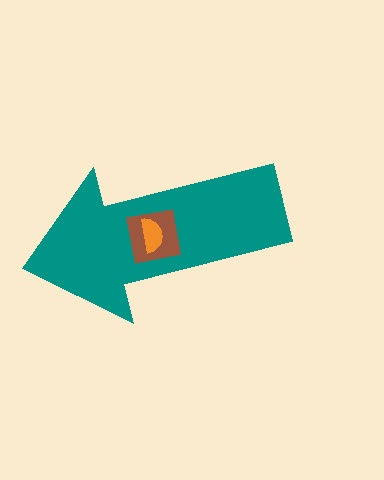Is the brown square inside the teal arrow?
Yes.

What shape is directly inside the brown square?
The orange semicircle.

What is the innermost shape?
The orange semicircle.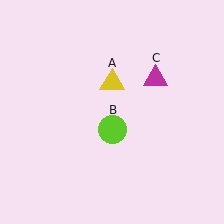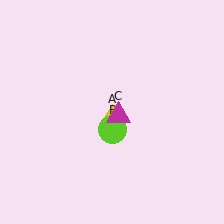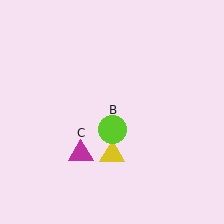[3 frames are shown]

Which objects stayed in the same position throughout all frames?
Lime circle (object B) remained stationary.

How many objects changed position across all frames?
2 objects changed position: yellow triangle (object A), magenta triangle (object C).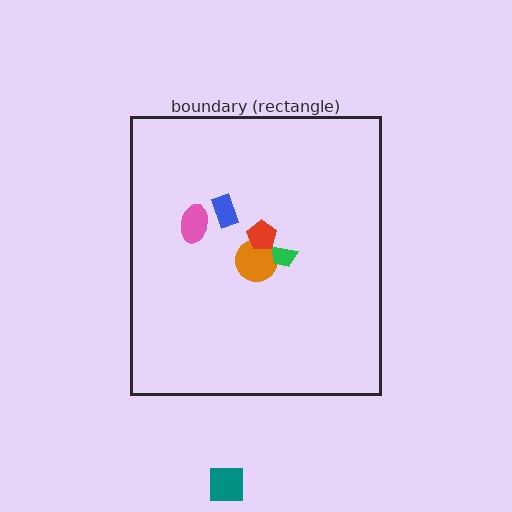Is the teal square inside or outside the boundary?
Outside.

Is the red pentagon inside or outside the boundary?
Inside.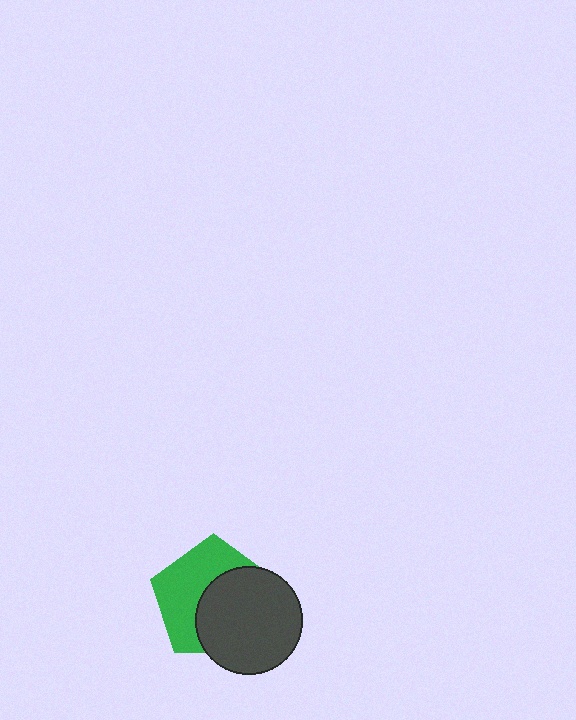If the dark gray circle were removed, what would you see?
You would see the complete green pentagon.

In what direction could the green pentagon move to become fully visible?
The green pentagon could move toward the upper-left. That would shift it out from behind the dark gray circle entirely.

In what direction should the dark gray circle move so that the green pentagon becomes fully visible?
The dark gray circle should move toward the lower-right. That is the shortest direction to clear the overlap and leave the green pentagon fully visible.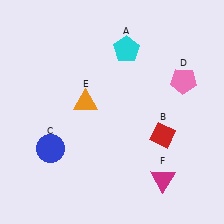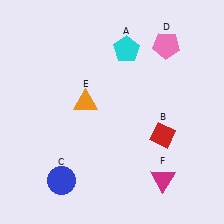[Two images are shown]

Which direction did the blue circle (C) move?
The blue circle (C) moved down.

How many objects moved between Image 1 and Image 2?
2 objects moved between the two images.